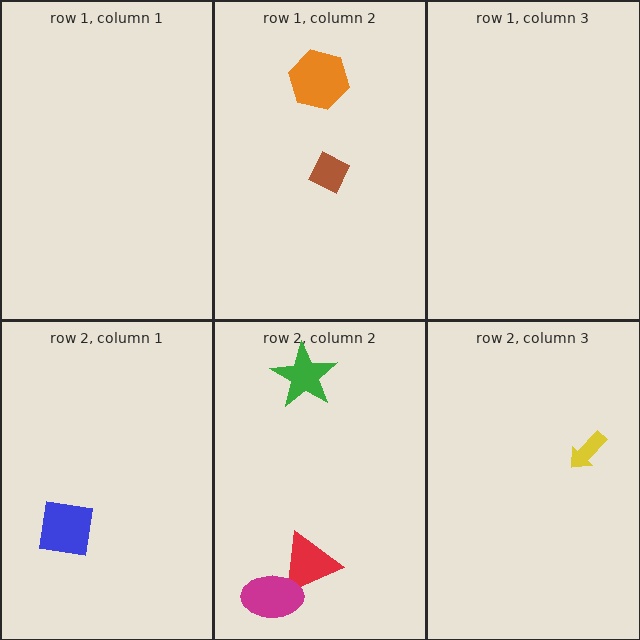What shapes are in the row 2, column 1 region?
The blue square.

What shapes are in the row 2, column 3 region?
The yellow arrow.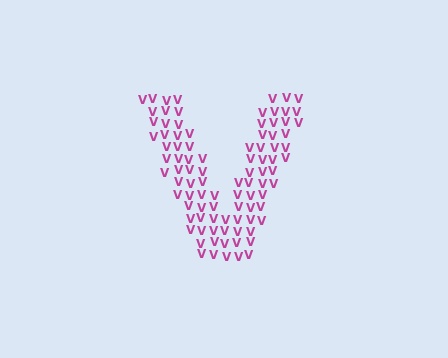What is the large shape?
The large shape is the letter V.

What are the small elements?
The small elements are letter V's.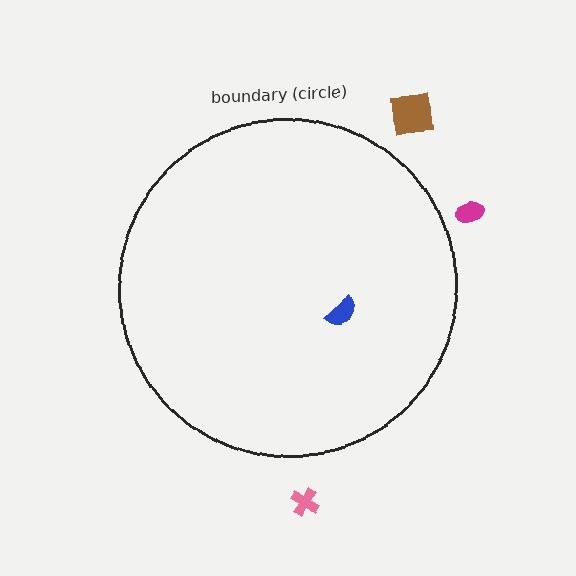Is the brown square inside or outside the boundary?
Outside.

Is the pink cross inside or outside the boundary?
Outside.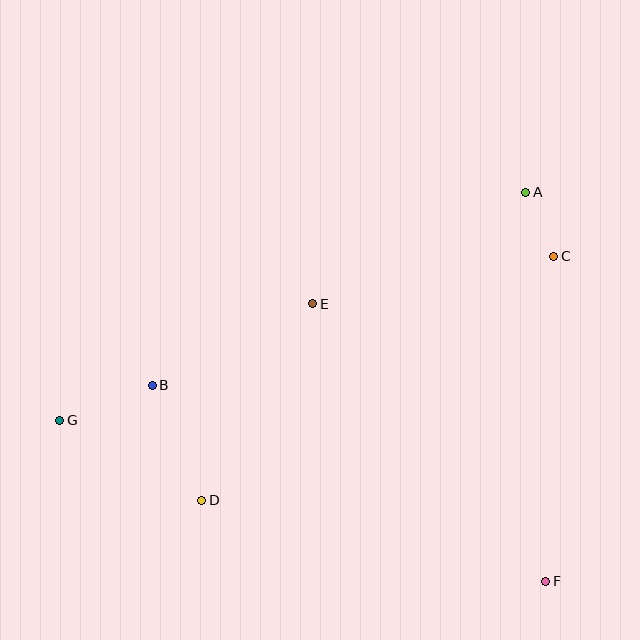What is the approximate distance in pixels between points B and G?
The distance between B and G is approximately 99 pixels.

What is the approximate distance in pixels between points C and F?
The distance between C and F is approximately 325 pixels.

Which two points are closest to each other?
Points A and C are closest to each other.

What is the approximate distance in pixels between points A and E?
The distance between A and E is approximately 240 pixels.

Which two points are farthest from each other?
Points C and G are farthest from each other.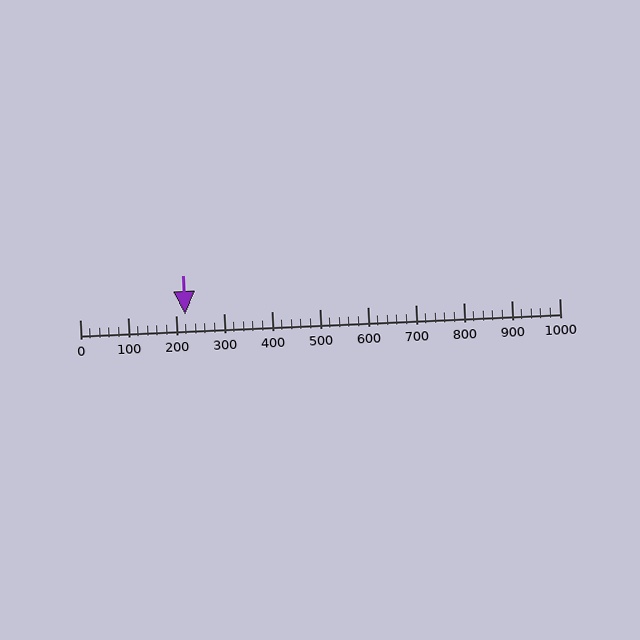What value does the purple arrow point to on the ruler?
The purple arrow points to approximately 220.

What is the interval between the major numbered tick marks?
The major tick marks are spaced 100 units apart.